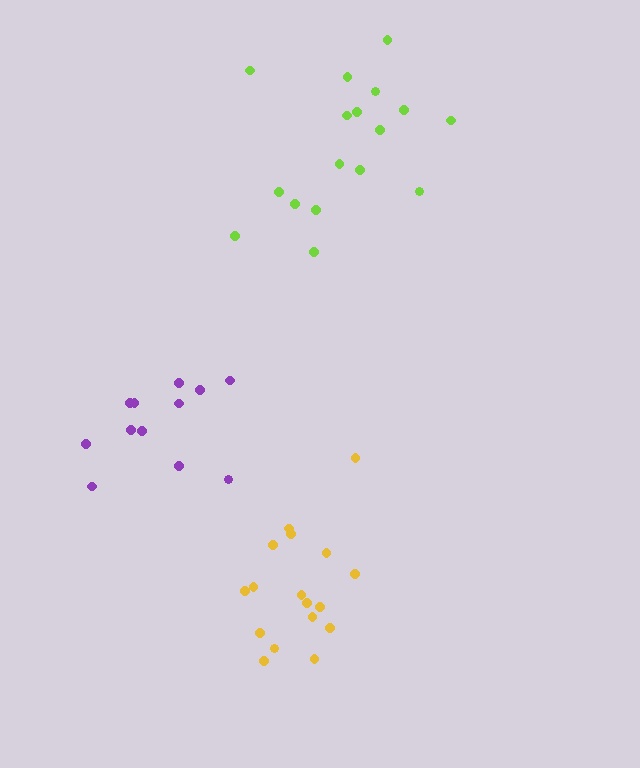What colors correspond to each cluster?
The clusters are colored: purple, yellow, lime.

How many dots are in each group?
Group 1: 12 dots, Group 2: 17 dots, Group 3: 17 dots (46 total).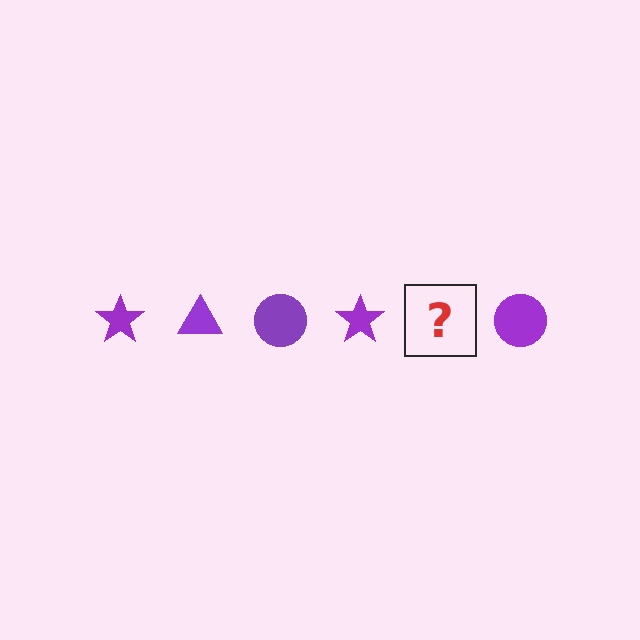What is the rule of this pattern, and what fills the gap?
The rule is that the pattern cycles through star, triangle, circle shapes in purple. The gap should be filled with a purple triangle.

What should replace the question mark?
The question mark should be replaced with a purple triangle.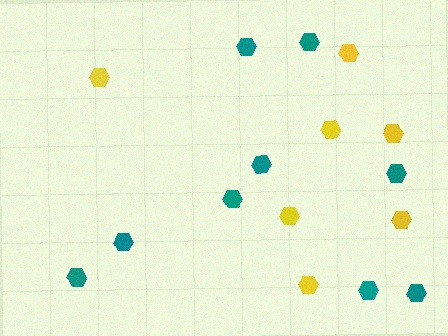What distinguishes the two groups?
There are 2 groups: one group of yellow hexagons (7) and one group of teal hexagons (9).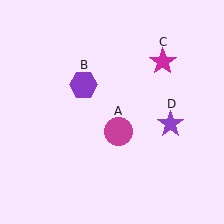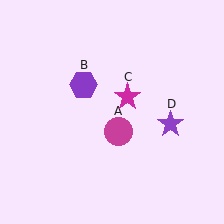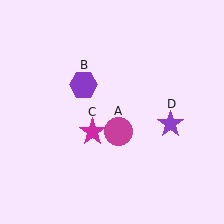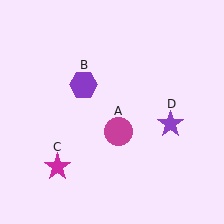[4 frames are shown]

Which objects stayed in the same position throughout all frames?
Magenta circle (object A) and purple hexagon (object B) and purple star (object D) remained stationary.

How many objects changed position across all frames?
1 object changed position: magenta star (object C).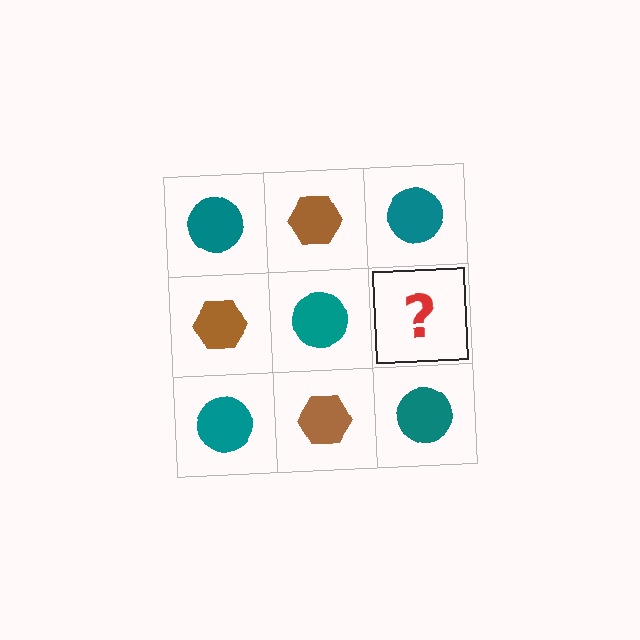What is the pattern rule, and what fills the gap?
The rule is that it alternates teal circle and brown hexagon in a checkerboard pattern. The gap should be filled with a brown hexagon.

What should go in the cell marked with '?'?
The missing cell should contain a brown hexagon.